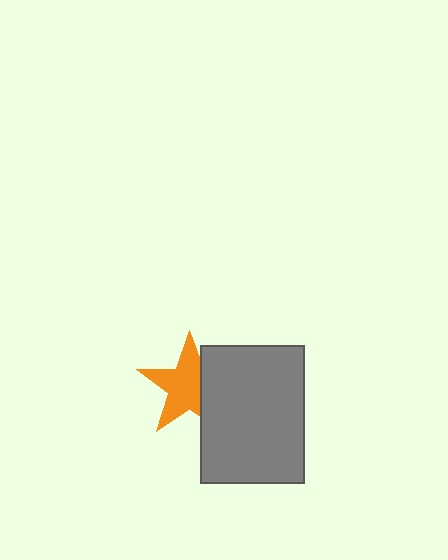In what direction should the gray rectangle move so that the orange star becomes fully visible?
The gray rectangle should move right. That is the shortest direction to clear the overlap and leave the orange star fully visible.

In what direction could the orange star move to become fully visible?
The orange star could move left. That would shift it out from behind the gray rectangle entirely.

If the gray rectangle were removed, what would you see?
You would see the complete orange star.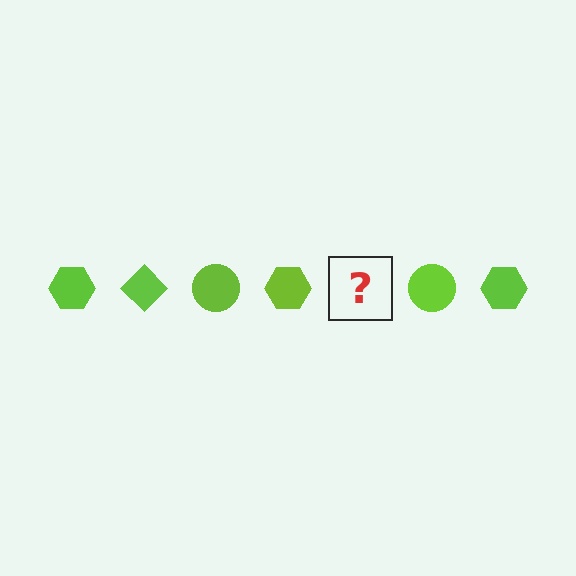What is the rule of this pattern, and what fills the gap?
The rule is that the pattern cycles through hexagon, diamond, circle shapes in lime. The gap should be filled with a lime diamond.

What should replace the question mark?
The question mark should be replaced with a lime diamond.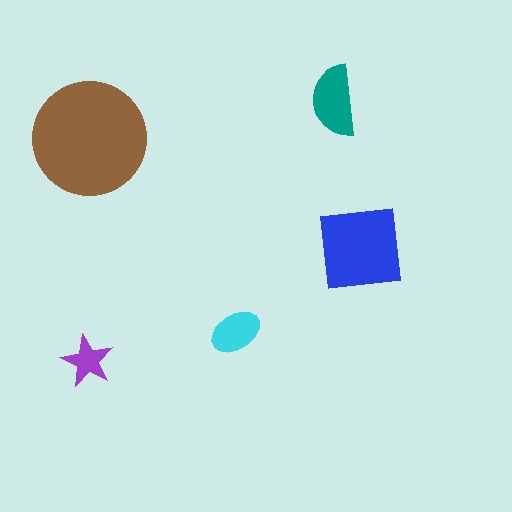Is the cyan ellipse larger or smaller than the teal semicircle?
Smaller.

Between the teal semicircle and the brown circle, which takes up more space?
The brown circle.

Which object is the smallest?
The purple star.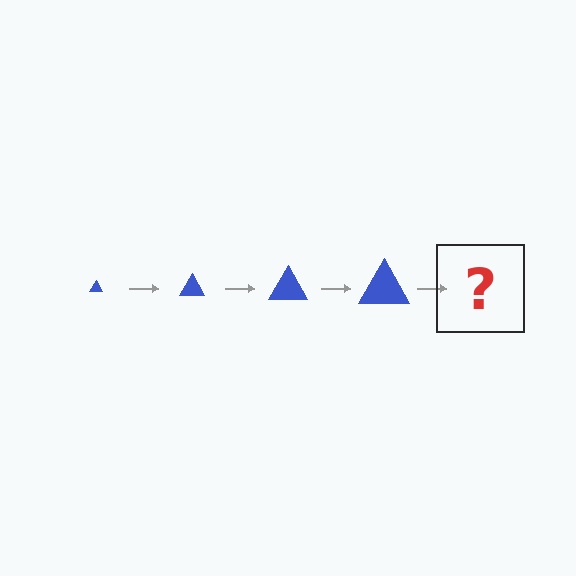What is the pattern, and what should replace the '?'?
The pattern is that the triangle gets progressively larger each step. The '?' should be a blue triangle, larger than the previous one.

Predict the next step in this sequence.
The next step is a blue triangle, larger than the previous one.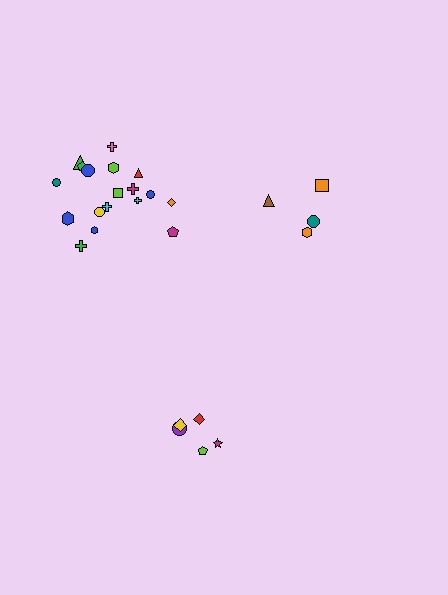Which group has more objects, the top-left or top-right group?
The top-left group.